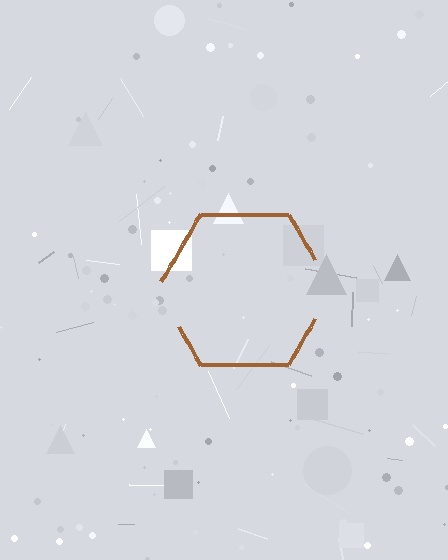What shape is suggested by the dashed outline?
The dashed outline suggests a hexagon.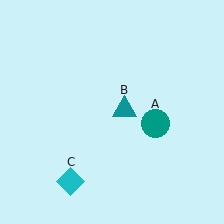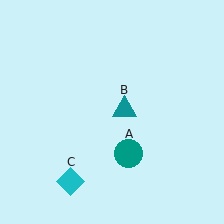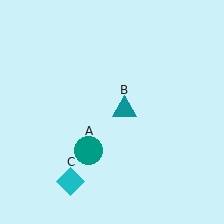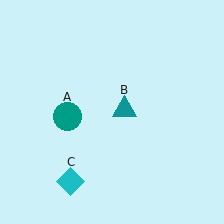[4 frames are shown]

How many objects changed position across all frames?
1 object changed position: teal circle (object A).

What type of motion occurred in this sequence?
The teal circle (object A) rotated clockwise around the center of the scene.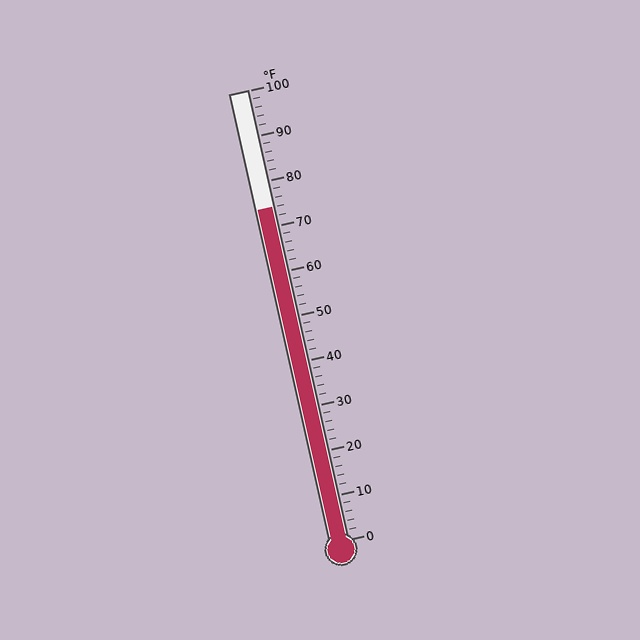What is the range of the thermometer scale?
The thermometer scale ranges from 0°F to 100°F.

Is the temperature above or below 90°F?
The temperature is below 90°F.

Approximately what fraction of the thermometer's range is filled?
The thermometer is filled to approximately 75% of its range.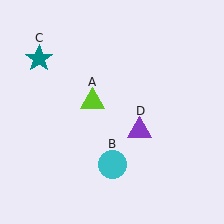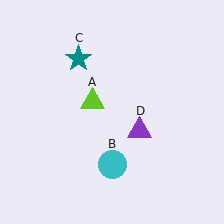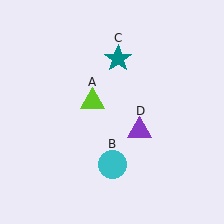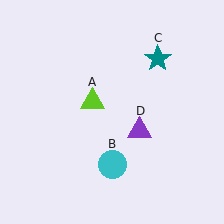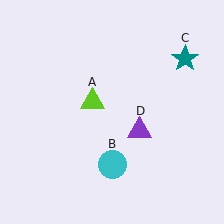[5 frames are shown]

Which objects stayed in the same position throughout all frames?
Lime triangle (object A) and cyan circle (object B) and purple triangle (object D) remained stationary.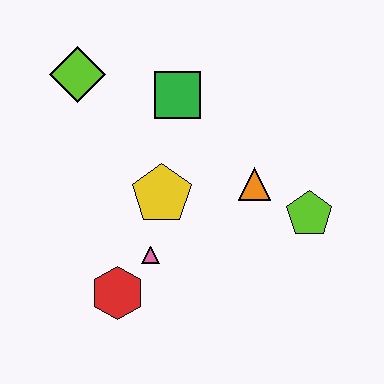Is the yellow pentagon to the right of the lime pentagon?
No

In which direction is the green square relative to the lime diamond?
The green square is to the right of the lime diamond.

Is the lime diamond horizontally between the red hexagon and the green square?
No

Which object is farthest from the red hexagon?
The lime diamond is farthest from the red hexagon.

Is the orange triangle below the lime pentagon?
No